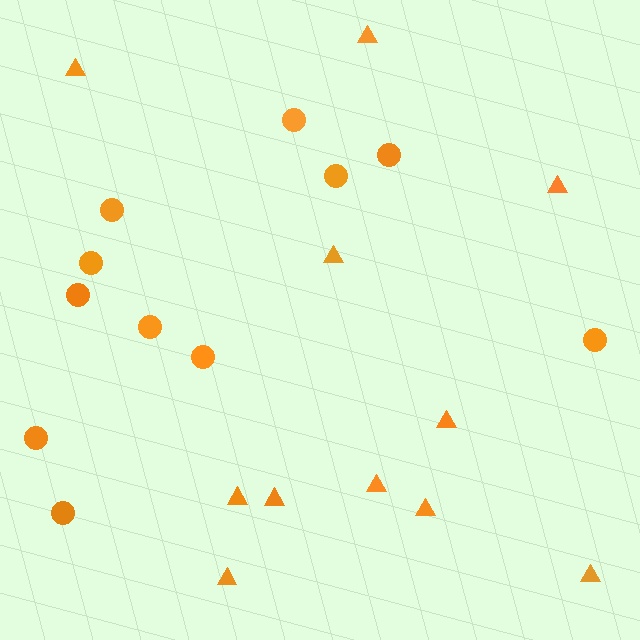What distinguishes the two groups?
There are 2 groups: one group of circles (11) and one group of triangles (11).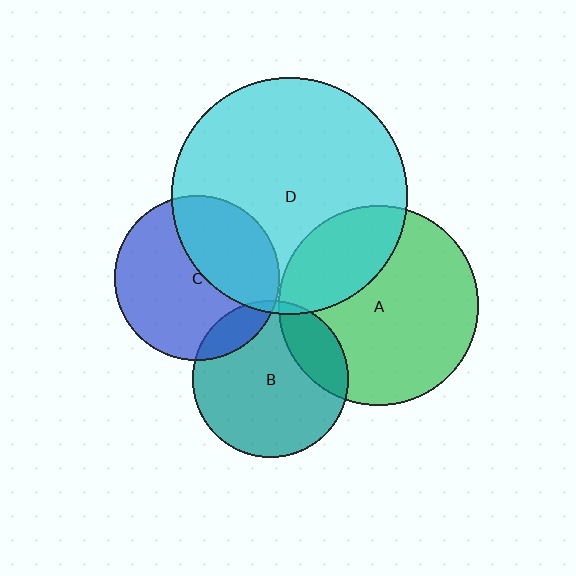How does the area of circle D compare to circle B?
Approximately 2.3 times.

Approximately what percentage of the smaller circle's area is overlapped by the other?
Approximately 20%.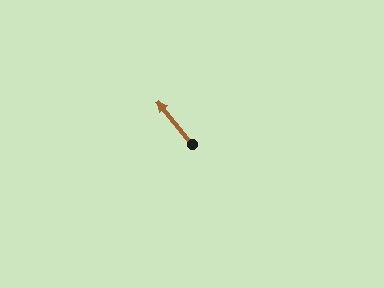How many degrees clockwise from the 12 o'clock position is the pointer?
Approximately 321 degrees.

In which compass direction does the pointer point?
Northwest.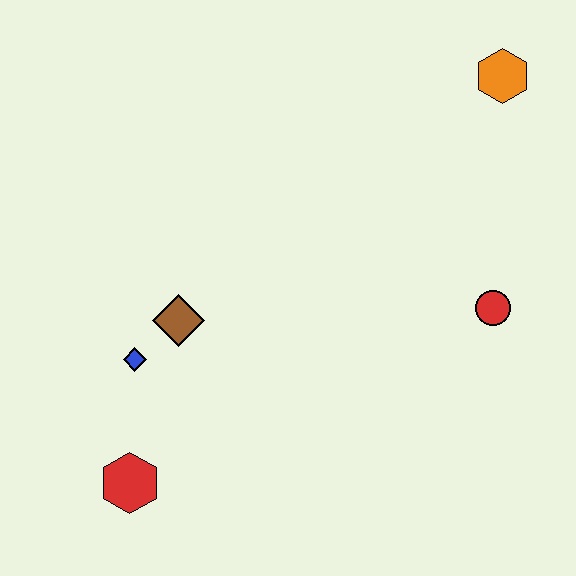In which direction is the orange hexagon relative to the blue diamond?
The orange hexagon is to the right of the blue diamond.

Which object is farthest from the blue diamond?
The orange hexagon is farthest from the blue diamond.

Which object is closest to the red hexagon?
The blue diamond is closest to the red hexagon.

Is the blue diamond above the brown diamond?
No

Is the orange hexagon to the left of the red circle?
No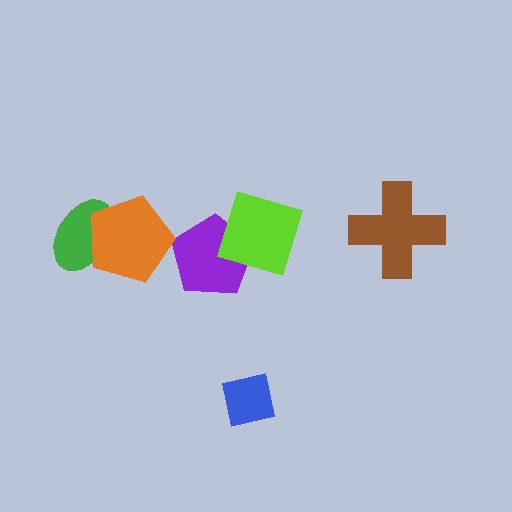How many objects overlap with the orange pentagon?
1 object overlaps with the orange pentagon.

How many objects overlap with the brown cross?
0 objects overlap with the brown cross.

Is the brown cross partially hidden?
No, no other shape covers it.